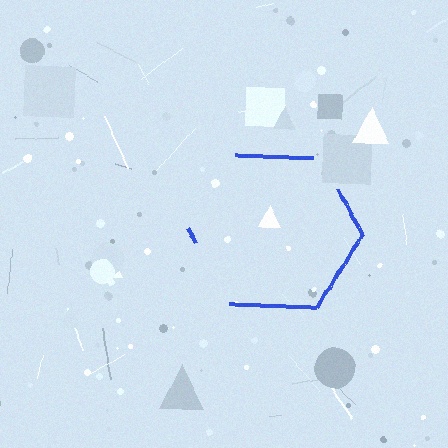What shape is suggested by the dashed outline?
The dashed outline suggests a hexagon.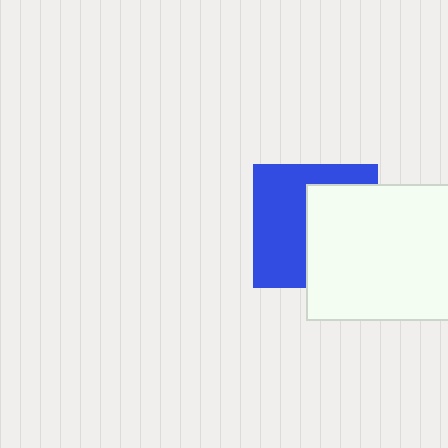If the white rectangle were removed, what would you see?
You would see the complete blue square.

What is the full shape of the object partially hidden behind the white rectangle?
The partially hidden object is a blue square.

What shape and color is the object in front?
The object in front is a white rectangle.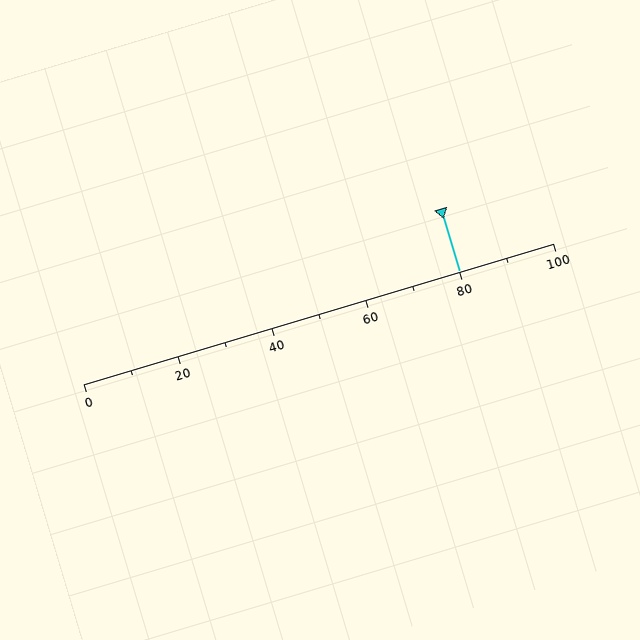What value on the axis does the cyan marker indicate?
The marker indicates approximately 80.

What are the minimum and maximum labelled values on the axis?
The axis runs from 0 to 100.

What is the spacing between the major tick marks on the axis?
The major ticks are spaced 20 apart.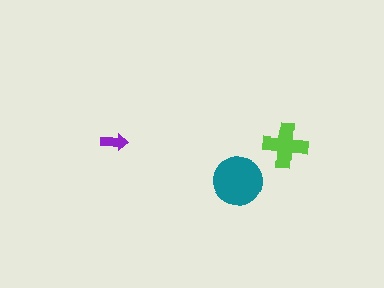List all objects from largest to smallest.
The teal circle, the lime cross, the purple arrow.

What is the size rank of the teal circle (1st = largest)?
1st.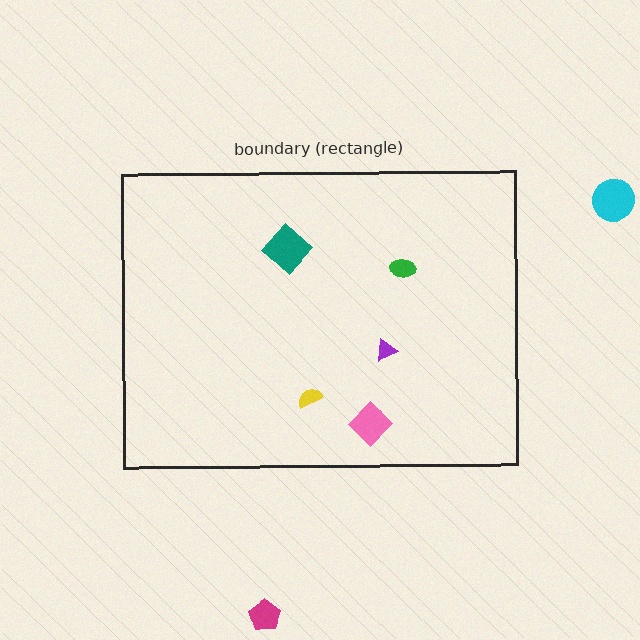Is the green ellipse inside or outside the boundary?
Inside.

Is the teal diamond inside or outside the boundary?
Inside.